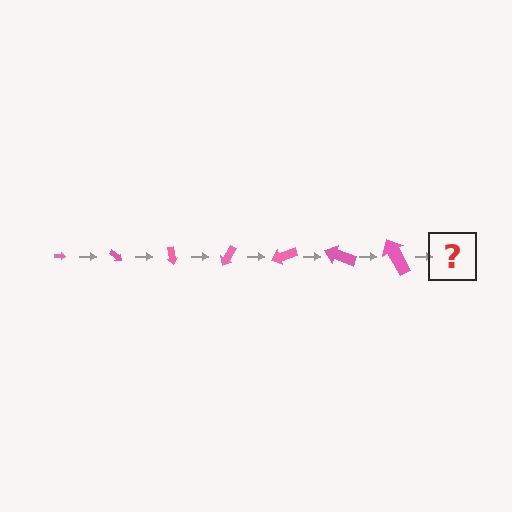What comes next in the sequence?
The next element should be an arrow, larger than the previous one and rotated 280 degrees from the start.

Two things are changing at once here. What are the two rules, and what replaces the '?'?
The two rules are that the arrow grows larger each step and it rotates 40 degrees each step. The '?' should be an arrow, larger than the previous one and rotated 280 degrees from the start.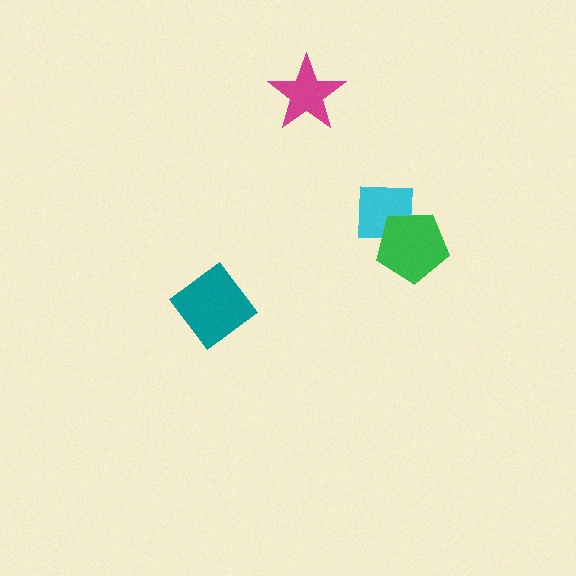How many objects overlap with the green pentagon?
1 object overlaps with the green pentagon.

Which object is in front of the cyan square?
The green pentagon is in front of the cyan square.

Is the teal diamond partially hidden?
No, no other shape covers it.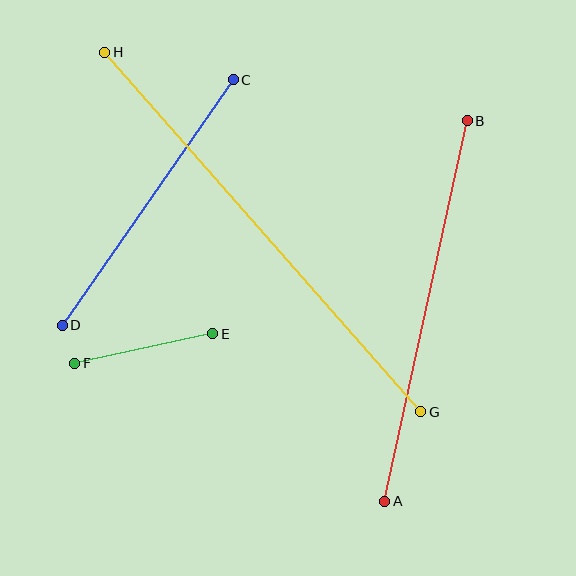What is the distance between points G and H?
The distance is approximately 479 pixels.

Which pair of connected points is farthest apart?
Points G and H are farthest apart.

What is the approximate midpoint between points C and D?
The midpoint is at approximately (148, 203) pixels.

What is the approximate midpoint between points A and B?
The midpoint is at approximately (426, 311) pixels.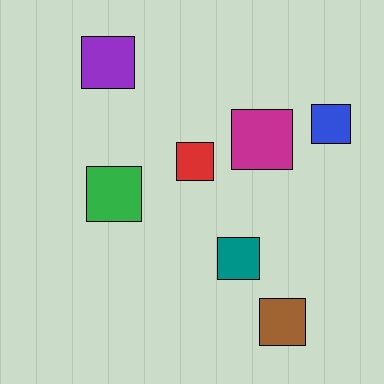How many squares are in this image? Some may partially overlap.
There are 7 squares.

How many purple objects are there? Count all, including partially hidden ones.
There is 1 purple object.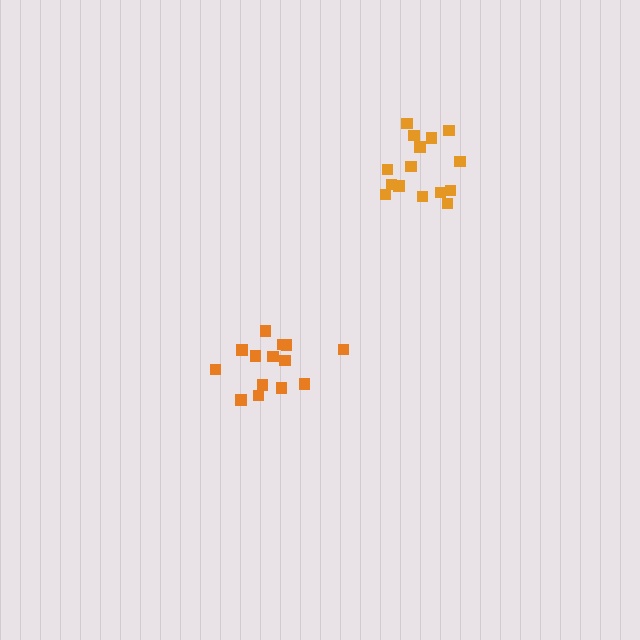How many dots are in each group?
Group 1: 14 dots, Group 2: 15 dots (29 total).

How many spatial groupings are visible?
There are 2 spatial groupings.